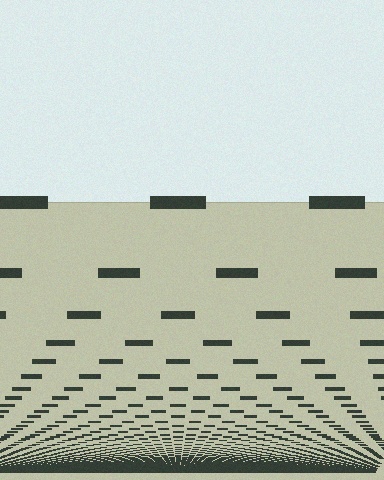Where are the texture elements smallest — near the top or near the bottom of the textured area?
Near the bottom.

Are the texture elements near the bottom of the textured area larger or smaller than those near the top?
Smaller. The gradient is inverted — elements near the bottom are smaller and denser.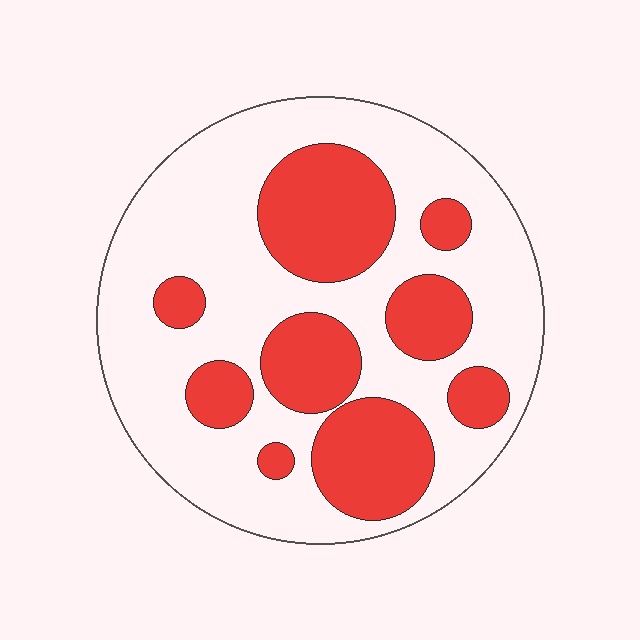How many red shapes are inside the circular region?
9.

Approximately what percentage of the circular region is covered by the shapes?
Approximately 35%.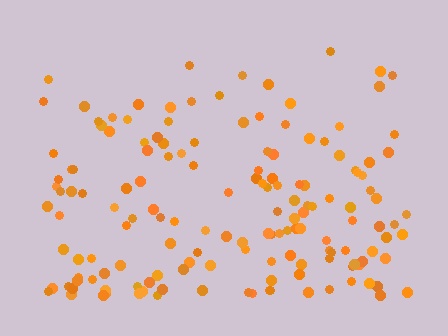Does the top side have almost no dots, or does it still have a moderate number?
Still a moderate number, just noticeably fewer than the bottom.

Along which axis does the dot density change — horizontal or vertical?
Vertical.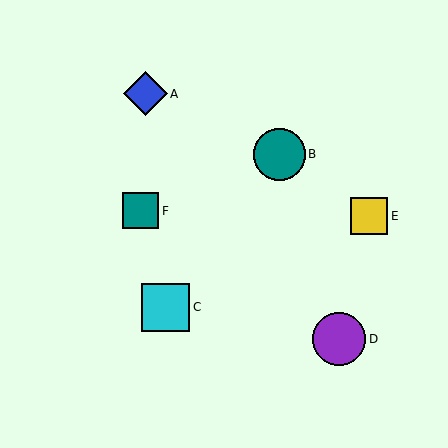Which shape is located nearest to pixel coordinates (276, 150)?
The teal circle (labeled B) at (279, 154) is nearest to that location.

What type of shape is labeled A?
Shape A is a blue diamond.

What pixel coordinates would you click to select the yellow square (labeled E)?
Click at (369, 216) to select the yellow square E.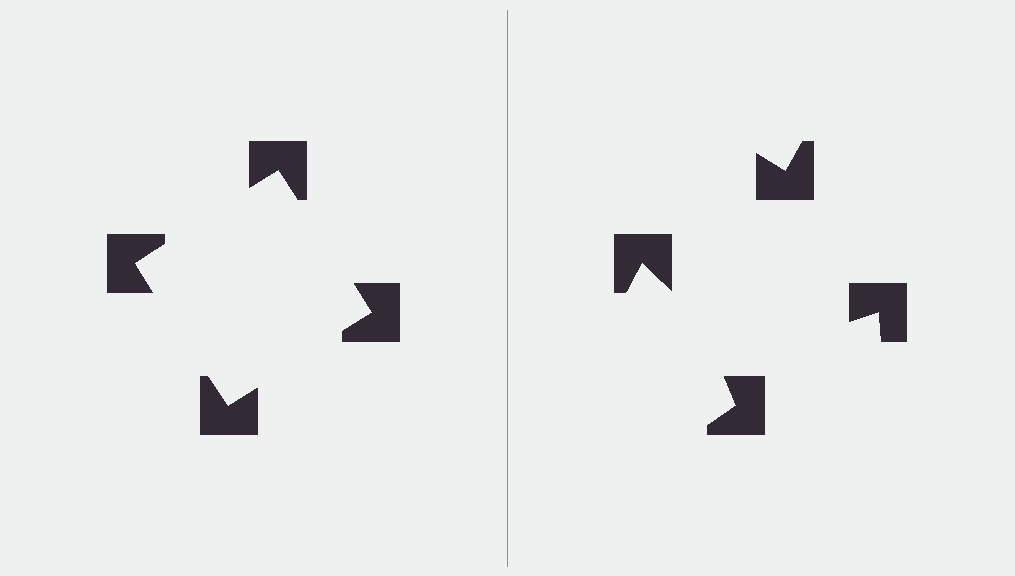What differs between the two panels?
The notched squares are positioned identically on both sides; only the wedge orientations differ. On the left they align to a square; on the right they are misaligned.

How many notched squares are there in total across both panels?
8 — 4 on each side.